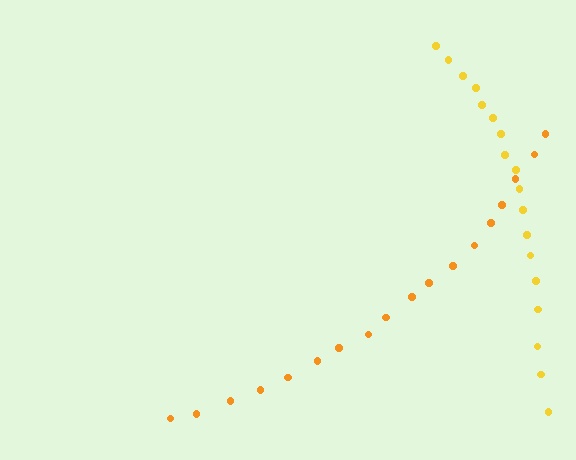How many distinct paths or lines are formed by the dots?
There are 2 distinct paths.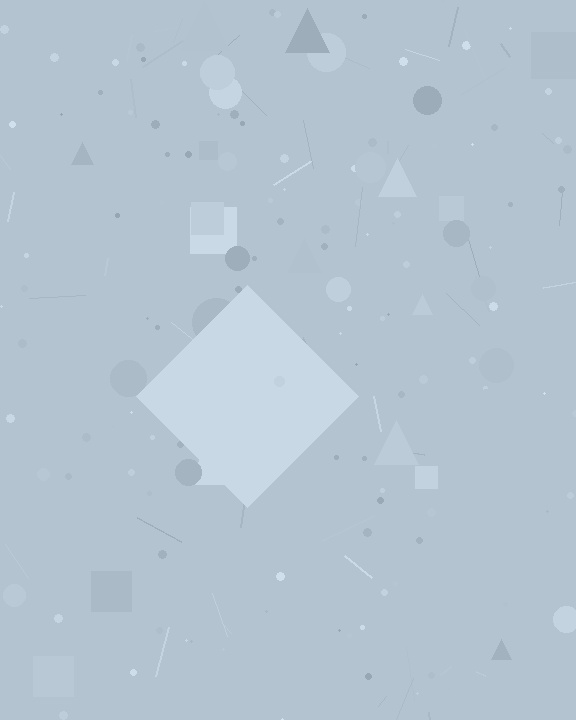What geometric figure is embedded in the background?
A diamond is embedded in the background.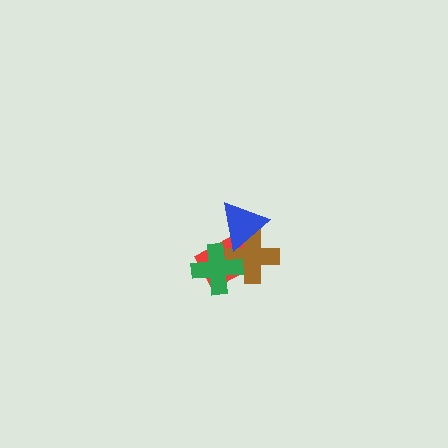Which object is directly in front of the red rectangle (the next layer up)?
The brown cross is directly in front of the red rectangle.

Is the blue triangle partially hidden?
No, no other shape covers it.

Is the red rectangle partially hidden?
Yes, it is partially covered by another shape.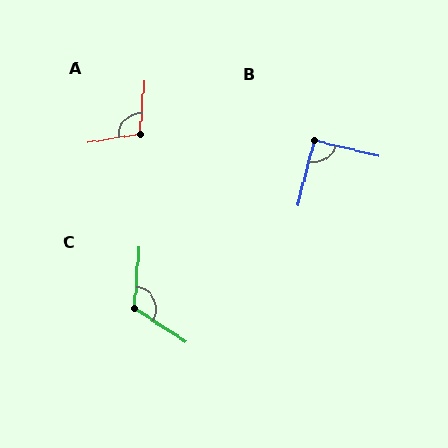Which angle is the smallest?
B, at approximately 91 degrees.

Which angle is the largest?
C, at approximately 119 degrees.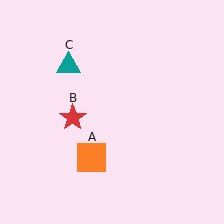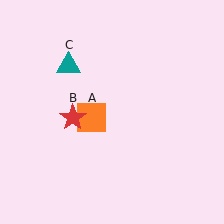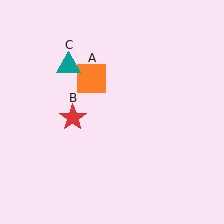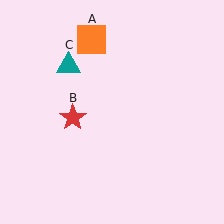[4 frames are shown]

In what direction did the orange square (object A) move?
The orange square (object A) moved up.